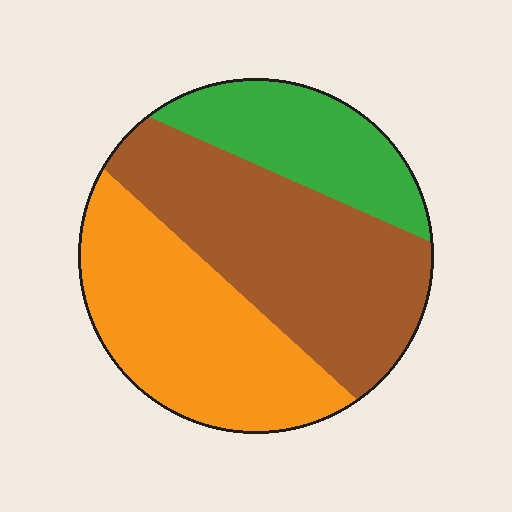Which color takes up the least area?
Green, at roughly 20%.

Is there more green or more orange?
Orange.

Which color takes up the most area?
Brown, at roughly 40%.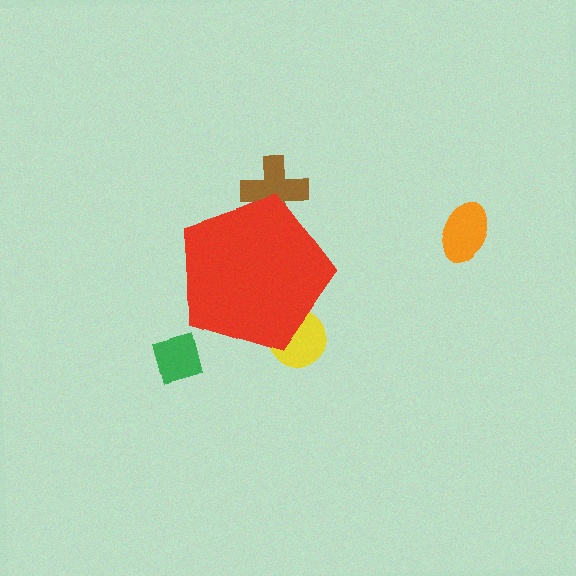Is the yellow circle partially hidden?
Yes, the yellow circle is partially hidden behind the red pentagon.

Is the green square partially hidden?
No, the green square is fully visible.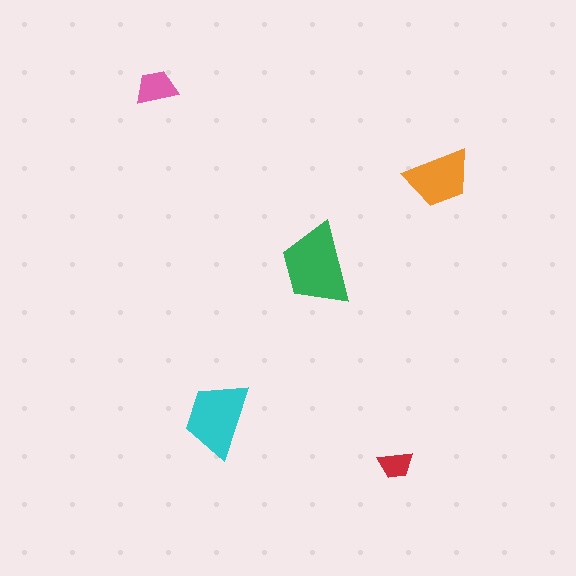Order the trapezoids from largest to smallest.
the green one, the cyan one, the orange one, the pink one, the red one.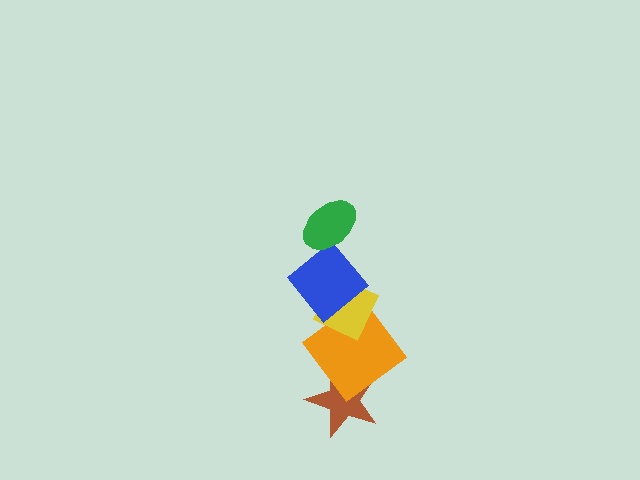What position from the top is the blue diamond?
The blue diamond is 2nd from the top.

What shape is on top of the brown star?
The orange diamond is on top of the brown star.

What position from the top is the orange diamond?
The orange diamond is 4th from the top.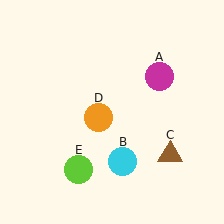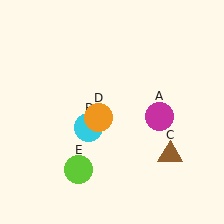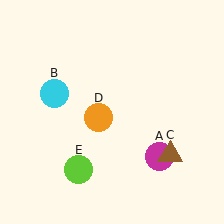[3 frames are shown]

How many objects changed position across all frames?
2 objects changed position: magenta circle (object A), cyan circle (object B).